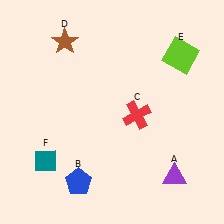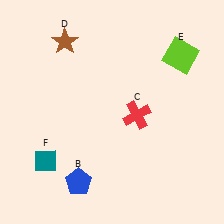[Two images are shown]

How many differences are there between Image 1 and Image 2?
There is 1 difference between the two images.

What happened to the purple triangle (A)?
The purple triangle (A) was removed in Image 2. It was in the bottom-right area of Image 1.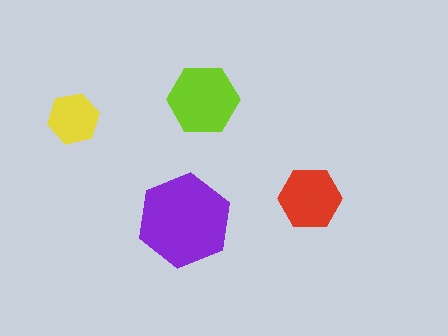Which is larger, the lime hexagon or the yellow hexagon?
The lime one.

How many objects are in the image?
There are 4 objects in the image.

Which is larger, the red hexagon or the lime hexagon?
The lime one.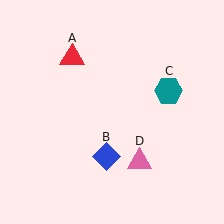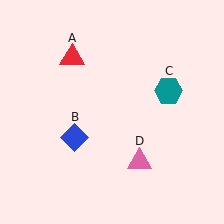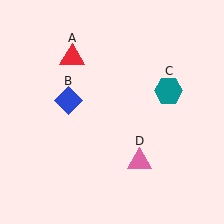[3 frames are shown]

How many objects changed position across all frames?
1 object changed position: blue diamond (object B).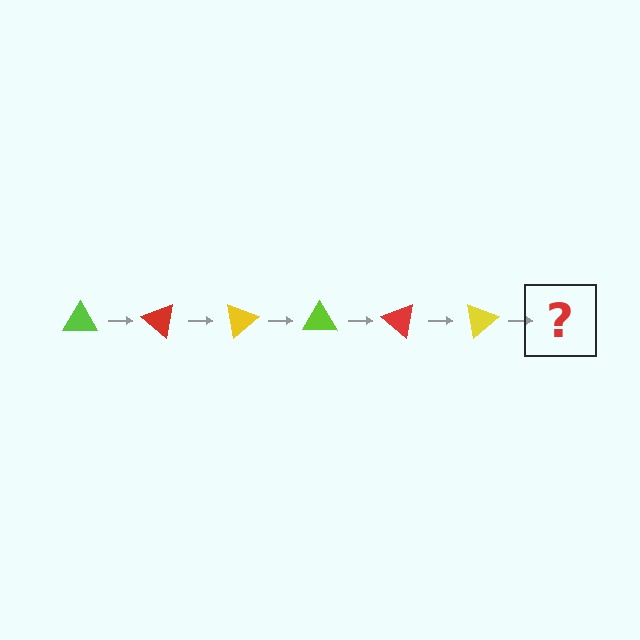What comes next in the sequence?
The next element should be a lime triangle, rotated 240 degrees from the start.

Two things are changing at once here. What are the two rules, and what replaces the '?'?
The two rules are that it rotates 40 degrees each step and the color cycles through lime, red, and yellow. The '?' should be a lime triangle, rotated 240 degrees from the start.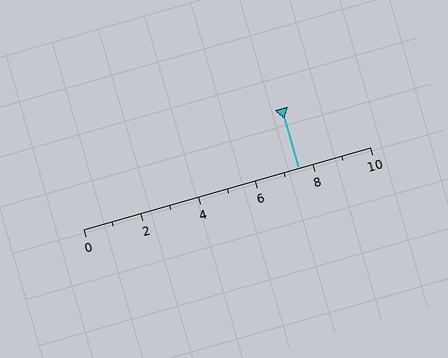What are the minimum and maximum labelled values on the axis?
The axis runs from 0 to 10.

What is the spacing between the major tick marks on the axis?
The major ticks are spaced 2 apart.